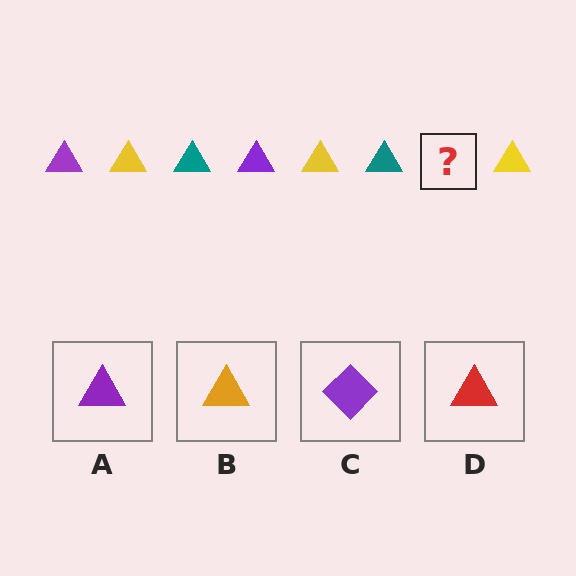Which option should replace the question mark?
Option A.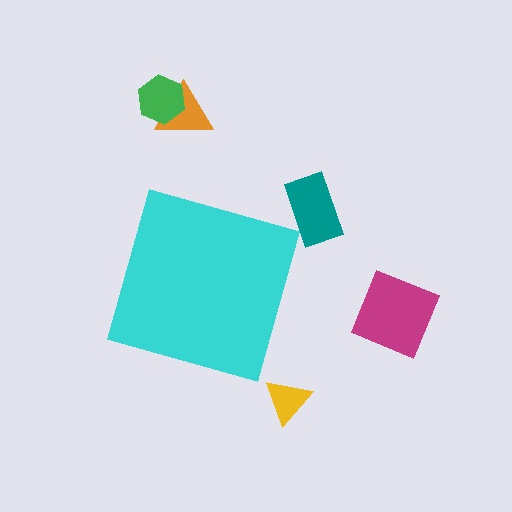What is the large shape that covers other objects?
A cyan square.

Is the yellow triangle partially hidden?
No, the yellow triangle is fully visible.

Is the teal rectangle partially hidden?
No, the teal rectangle is fully visible.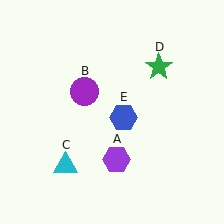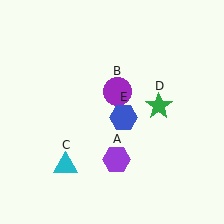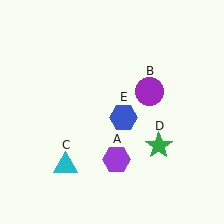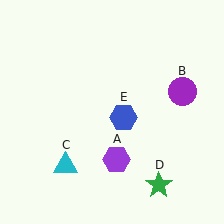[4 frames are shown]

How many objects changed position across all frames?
2 objects changed position: purple circle (object B), green star (object D).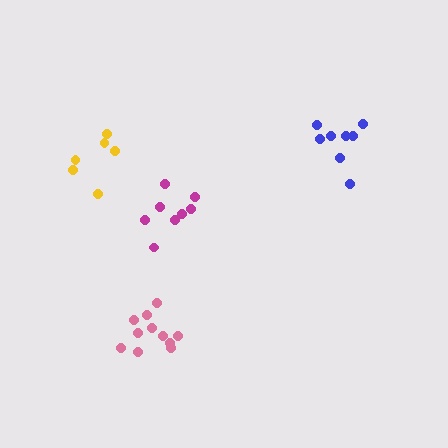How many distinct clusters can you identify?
There are 4 distinct clusters.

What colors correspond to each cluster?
The clusters are colored: blue, magenta, pink, yellow.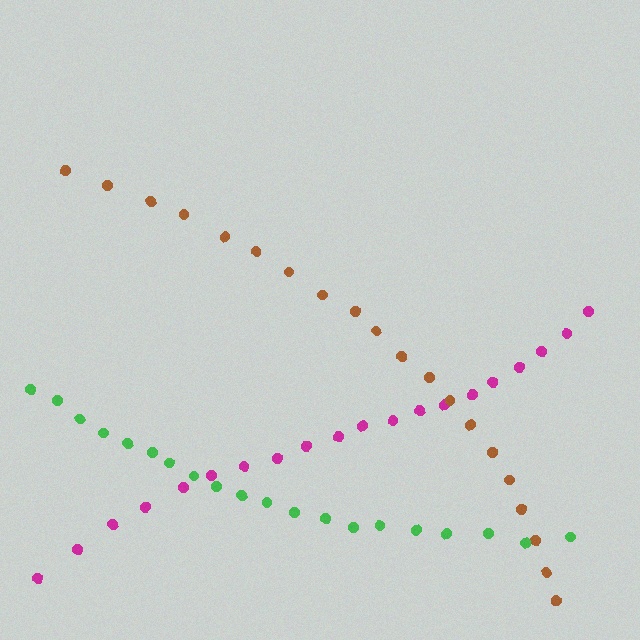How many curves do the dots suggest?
There are 3 distinct paths.